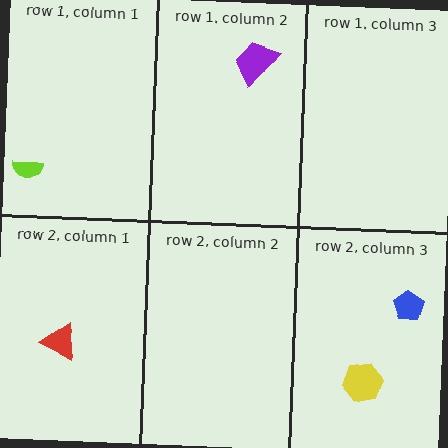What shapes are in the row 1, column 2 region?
The purple trapezoid.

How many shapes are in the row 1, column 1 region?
1.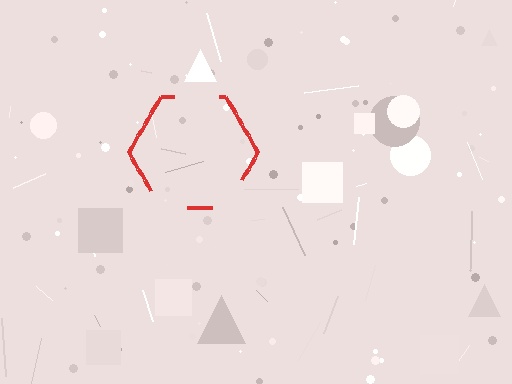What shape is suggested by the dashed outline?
The dashed outline suggests a hexagon.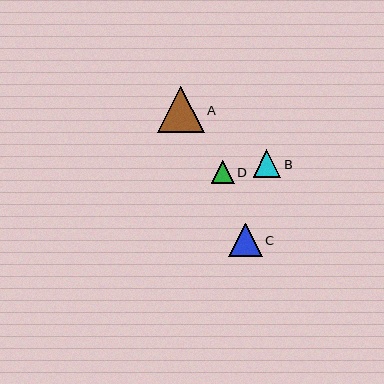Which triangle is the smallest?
Triangle D is the smallest with a size of approximately 23 pixels.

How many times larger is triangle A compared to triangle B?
Triangle A is approximately 1.7 times the size of triangle B.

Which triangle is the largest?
Triangle A is the largest with a size of approximately 46 pixels.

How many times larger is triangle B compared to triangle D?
Triangle B is approximately 1.2 times the size of triangle D.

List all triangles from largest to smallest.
From largest to smallest: A, C, B, D.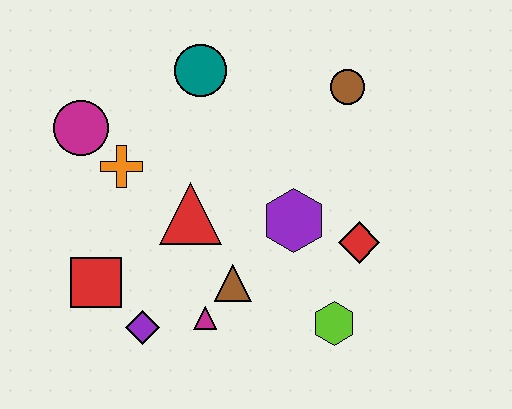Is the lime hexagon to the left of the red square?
No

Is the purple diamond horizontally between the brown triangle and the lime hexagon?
No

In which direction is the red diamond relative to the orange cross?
The red diamond is to the right of the orange cross.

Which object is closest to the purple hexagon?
The red diamond is closest to the purple hexagon.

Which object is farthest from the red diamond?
The magenta circle is farthest from the red diamond.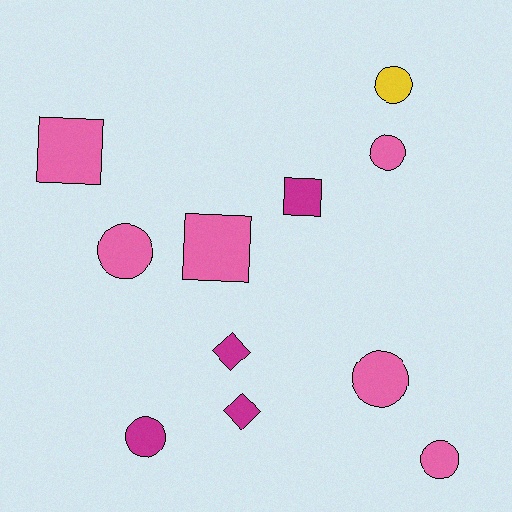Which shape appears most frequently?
Circle, with 6 objects.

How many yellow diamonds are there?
There are no yellow diamonds.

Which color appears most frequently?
Pink, with 6 objects.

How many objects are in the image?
There are 11 objects.